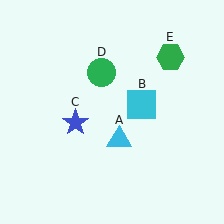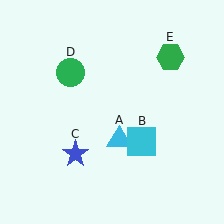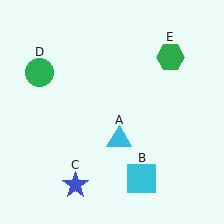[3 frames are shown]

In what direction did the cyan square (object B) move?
The cyan square (object B) moved down.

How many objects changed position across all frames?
3 objects changed position: cyan square (object B), blue star (object C), green circle (object D).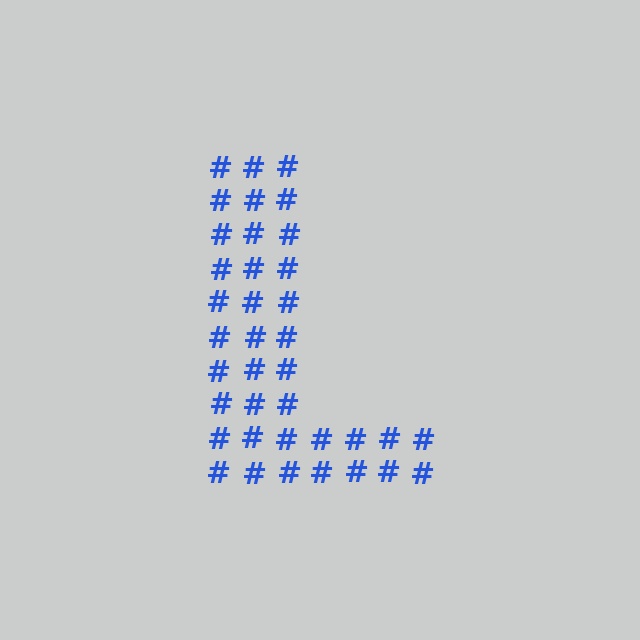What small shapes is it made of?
It is made of small hash symbols.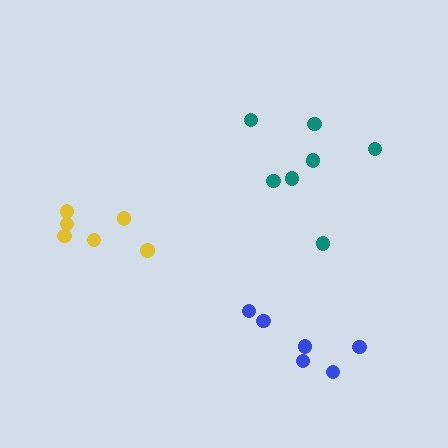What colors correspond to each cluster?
The clusters are colored: blue, yellow, teal.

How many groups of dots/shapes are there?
There are 3 groups.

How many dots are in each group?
Group 1: 6 dots, Group 2: 6 dots, Group 3: 7 dots (19 total).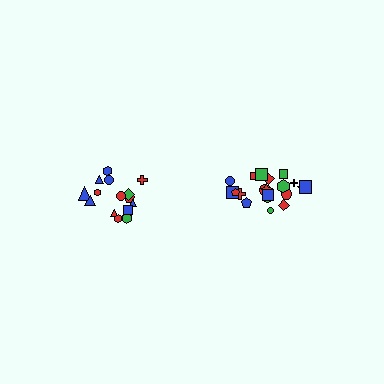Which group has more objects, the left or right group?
The right group.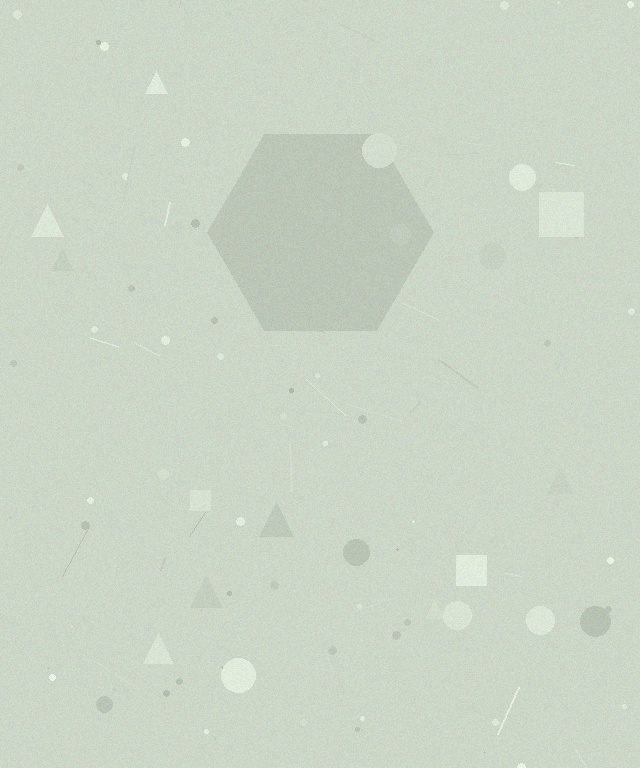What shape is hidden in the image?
A hexagon is hidden in the image.